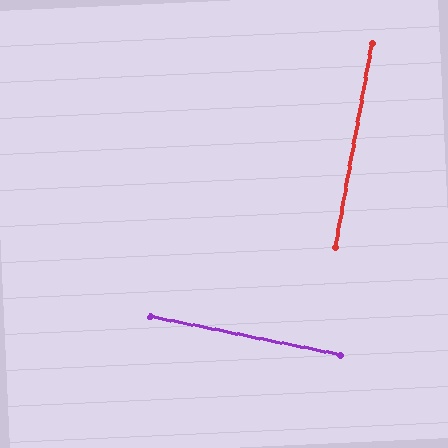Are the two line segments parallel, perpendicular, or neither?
Perpendicular — they meet at approximately 89°.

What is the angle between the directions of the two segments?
Approximately 89 degrees.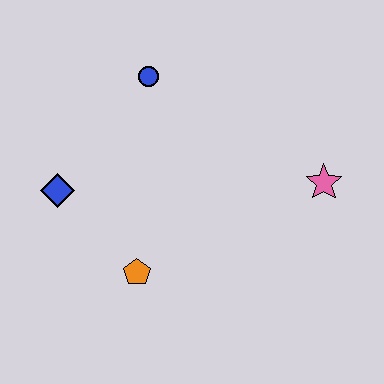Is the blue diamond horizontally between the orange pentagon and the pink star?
No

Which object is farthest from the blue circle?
The pink star is farthest from the blue circle.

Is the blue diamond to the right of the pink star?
No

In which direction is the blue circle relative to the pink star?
The blue circle is to the left of the pink star.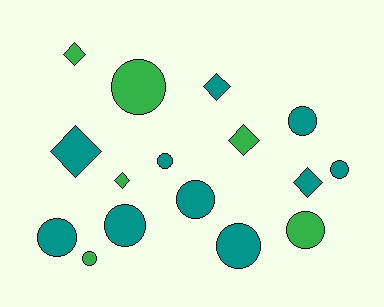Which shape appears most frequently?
Circle, with 10 objects.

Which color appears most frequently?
Teal, with 10 objects.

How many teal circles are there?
There are 7 teal circles.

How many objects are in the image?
There are 16 objects.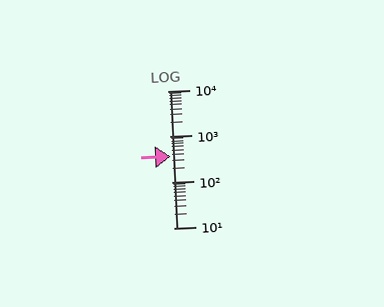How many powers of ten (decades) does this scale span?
The scale spans 3 decades, from 10 to 10000.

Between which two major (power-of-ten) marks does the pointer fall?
The pointer is between 100 and 1000.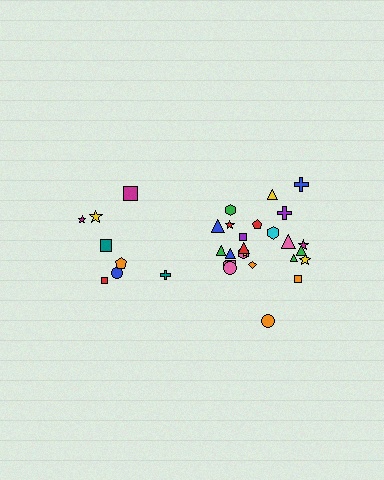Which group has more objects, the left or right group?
The right group.